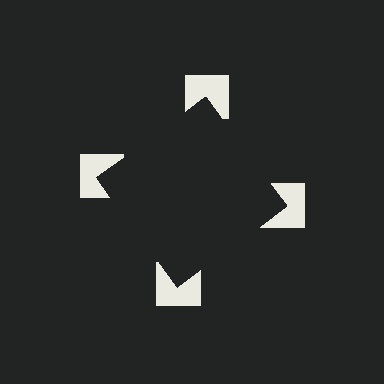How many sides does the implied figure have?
4 sides.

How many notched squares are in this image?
There are 4 — one at each vertex of the illusory square.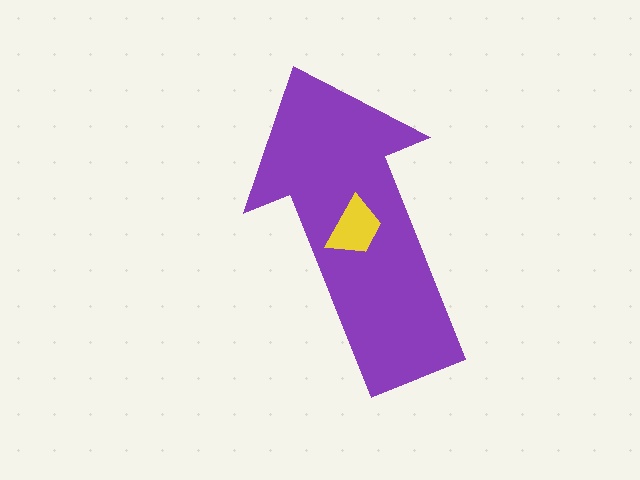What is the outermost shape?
The purple arrow.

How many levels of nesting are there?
2.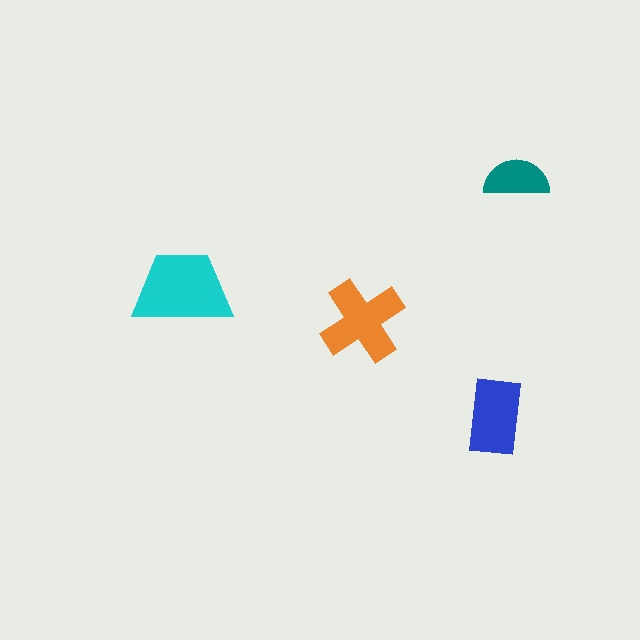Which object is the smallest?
The teal semicircle.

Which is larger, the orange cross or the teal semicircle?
The orange cross.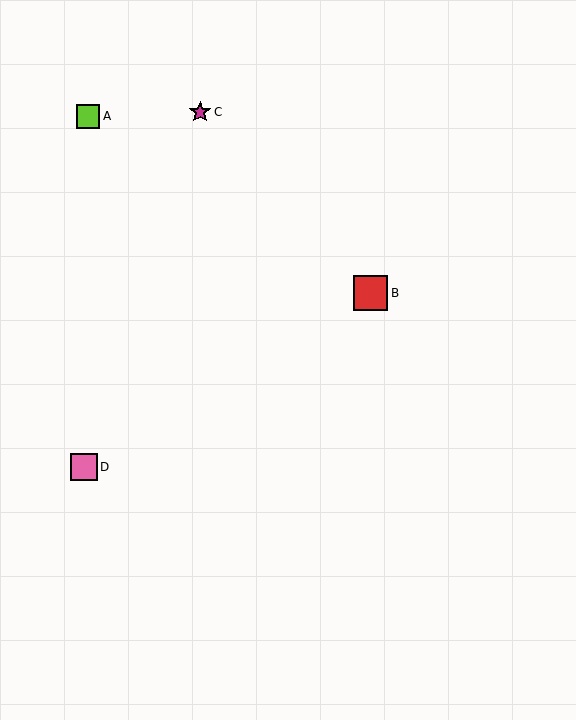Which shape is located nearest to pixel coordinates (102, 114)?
The lime square (labeled A) at (88, 116) is nearest to that location.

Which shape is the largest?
The red square (labeled B) is the largest.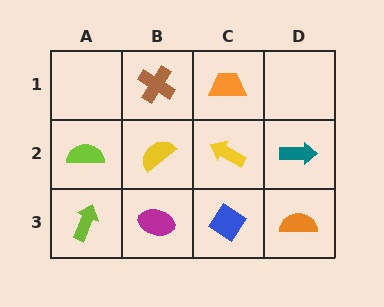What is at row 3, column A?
A lime arrow.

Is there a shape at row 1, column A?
No, that cell is empty.